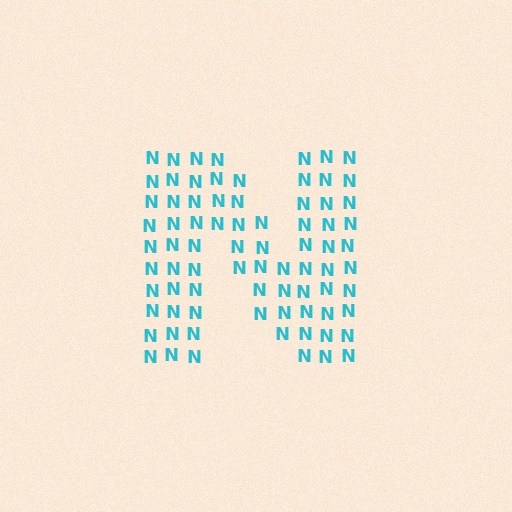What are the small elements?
The small elements are letter N's.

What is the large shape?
The large shape is the letter N.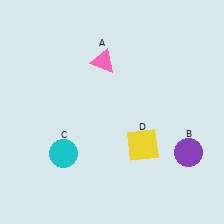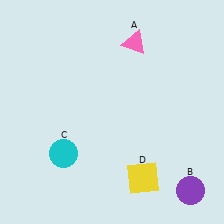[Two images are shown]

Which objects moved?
The objects that moved are: the pink triangle (A), the purple circle (B), the yellow square (D).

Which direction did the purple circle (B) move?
The purple circle (B) moved down.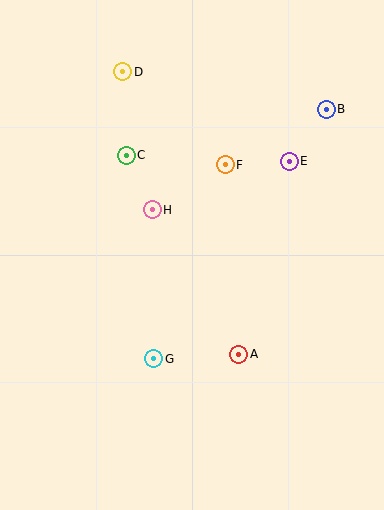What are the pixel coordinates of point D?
Point D is at (123, 72).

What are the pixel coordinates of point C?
Point C is at (126, 155).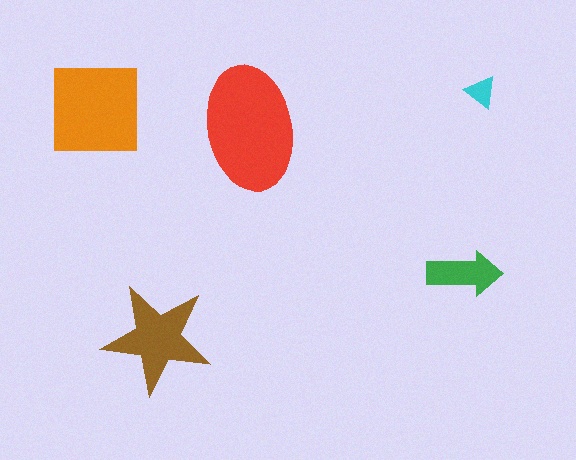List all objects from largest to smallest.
The red ellipse, the orange square, the brown star, the green arrow, the cyan triangle.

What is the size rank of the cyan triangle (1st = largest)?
5th.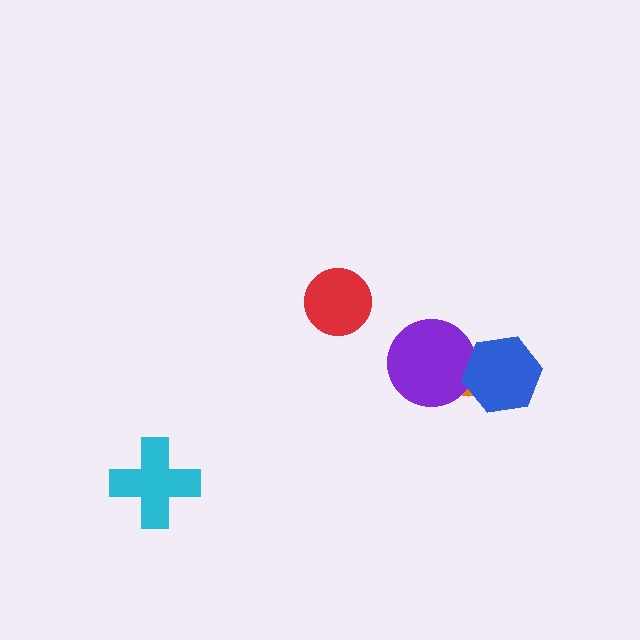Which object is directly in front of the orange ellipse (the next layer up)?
The purple circle is directly in front of the orange ellipse.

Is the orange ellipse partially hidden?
Yes, it is partially covered by another shape.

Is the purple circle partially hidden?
Yes, it is partially covered by another shape.